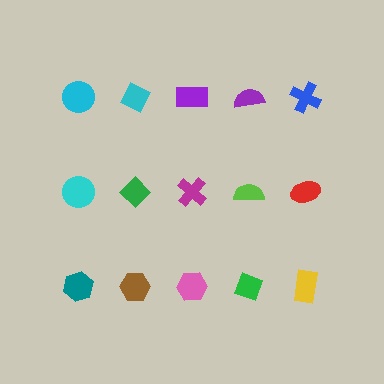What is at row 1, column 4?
A purple semicircle.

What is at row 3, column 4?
A green diamond.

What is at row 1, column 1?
A cyan circle.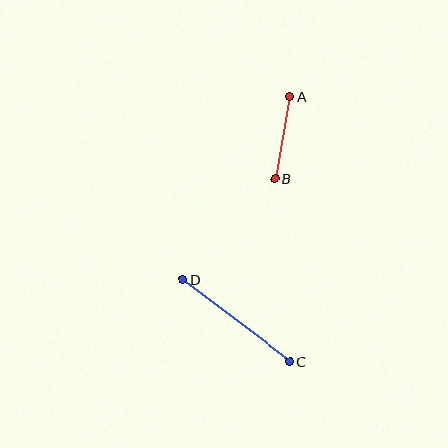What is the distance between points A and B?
The distance is approximately 83 pixels.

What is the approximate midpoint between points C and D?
The midpoint is at approximately (237, 320) pixels.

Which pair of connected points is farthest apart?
Points C and D are farthest apart.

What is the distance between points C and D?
The distance is approximately 135 pixels.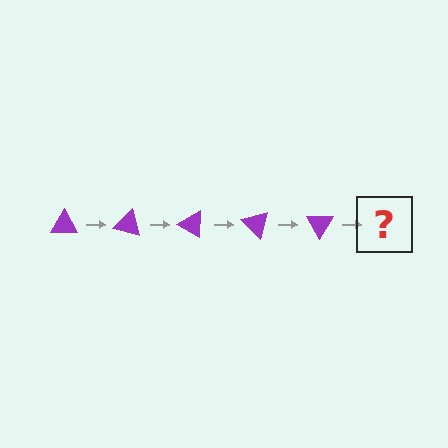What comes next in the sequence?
The next element should be a purple triangle rotated 75 degrees.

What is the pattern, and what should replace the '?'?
The pattern is that the triangle rotates 15 degrees each step. The '?' should be a purple triangle rotated 75 degrees.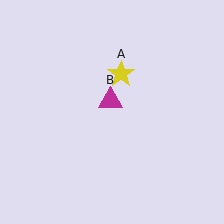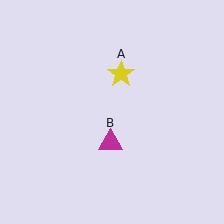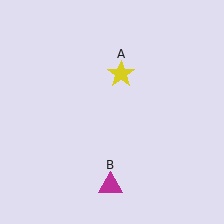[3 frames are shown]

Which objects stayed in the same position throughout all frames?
Yellow star (object A) remained stationary.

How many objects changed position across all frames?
1 object changed position: magenta triangle (object B).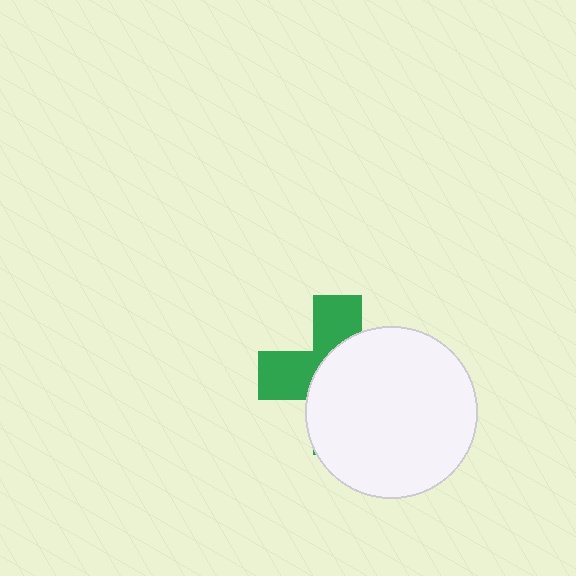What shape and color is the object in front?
The object in front is a white circle.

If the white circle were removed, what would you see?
You would see the complete green cross.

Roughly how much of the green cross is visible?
A small part of it is visible (roughly 39%).